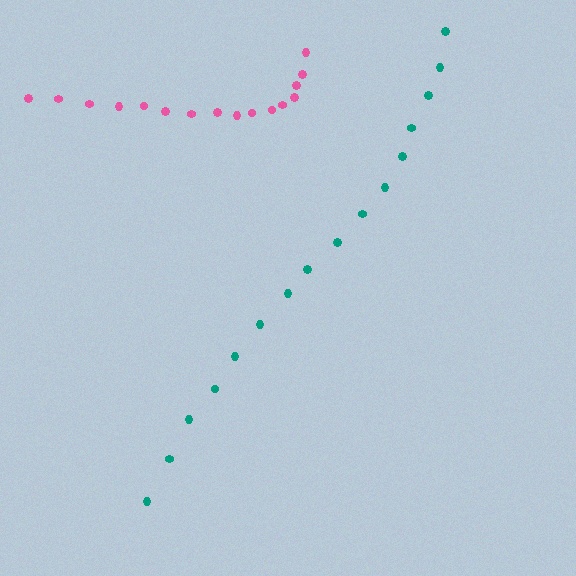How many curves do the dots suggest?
There are 2 distinct paths.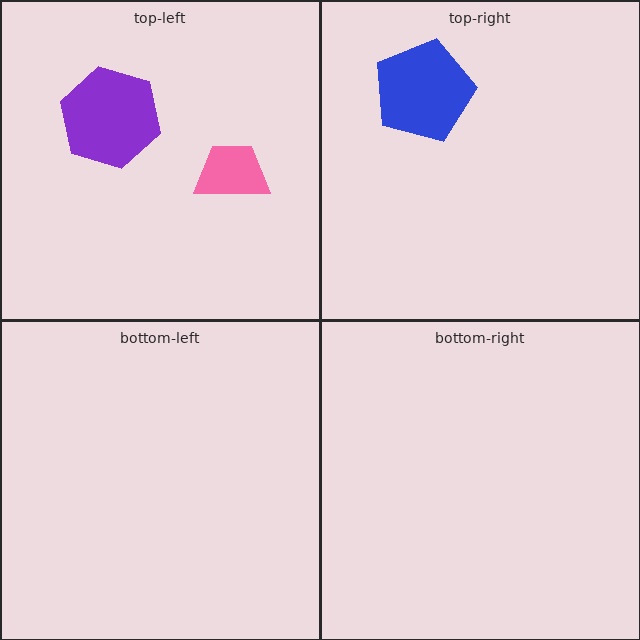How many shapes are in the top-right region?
1.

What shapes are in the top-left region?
The purple hexagon, the pink trapezoid.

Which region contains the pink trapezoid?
The top-left region.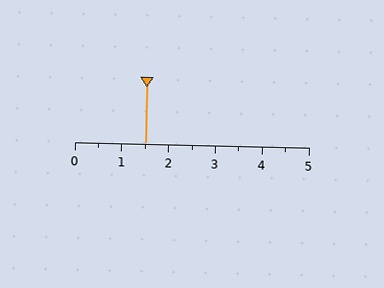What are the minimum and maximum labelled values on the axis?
The axis runs from 0 to 5.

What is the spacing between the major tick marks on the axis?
The major ticks are spaced 1 apart.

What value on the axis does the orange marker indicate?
The marker indicates approximately 1.5.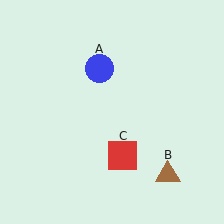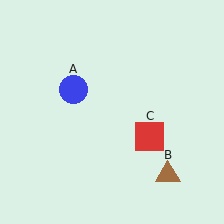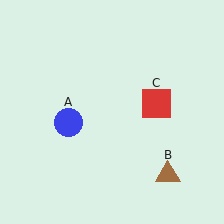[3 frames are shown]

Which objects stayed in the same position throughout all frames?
Brown triangle (object B) remained stationary.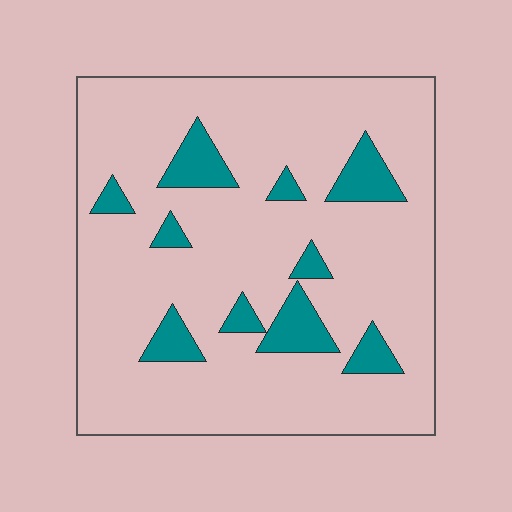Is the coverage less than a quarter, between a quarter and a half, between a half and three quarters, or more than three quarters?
Less than a quarter.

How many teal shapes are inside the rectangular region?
10.